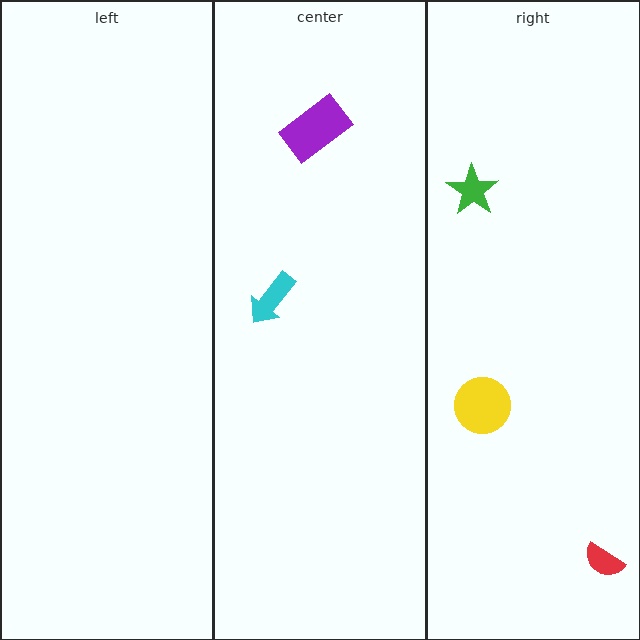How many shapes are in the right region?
3.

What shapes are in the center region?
The purple rectangle, the cyan arrow.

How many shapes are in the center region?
2.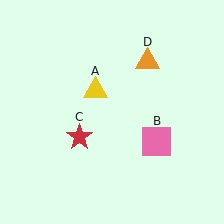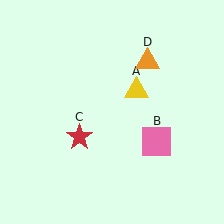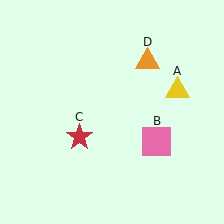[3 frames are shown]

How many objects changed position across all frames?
1 object changed position: yellow triangle (object A).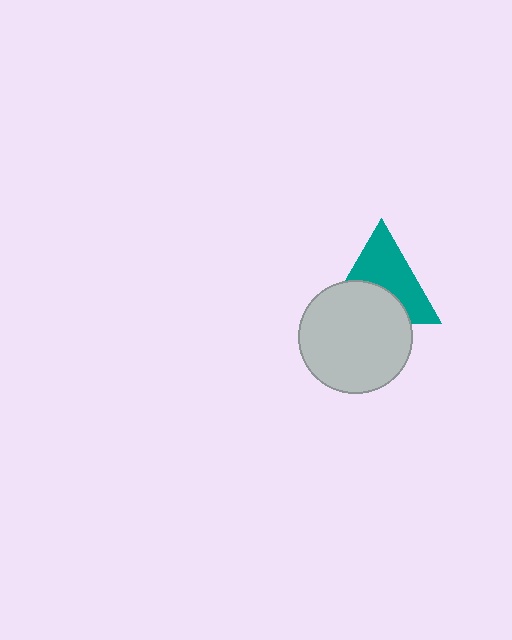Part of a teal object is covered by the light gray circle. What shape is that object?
It is a triangle.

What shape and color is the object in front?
The object in front is a light gray circle.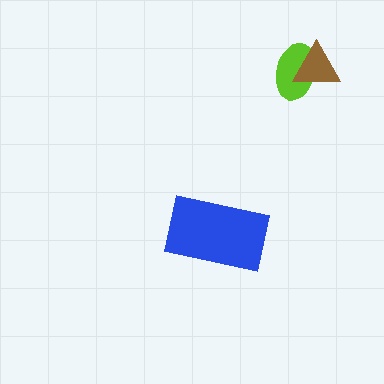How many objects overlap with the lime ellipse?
1 object overlaps with the lime ellipse.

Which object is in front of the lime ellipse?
The brown triangle is in front of the lime ellipse.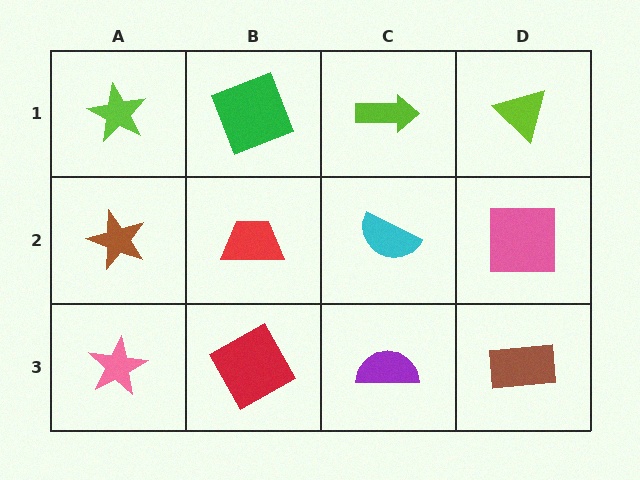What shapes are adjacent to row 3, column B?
A red trapezoid (row 2, column B), a pink star (row 3, column A), a purple semicircle (row 3, column C).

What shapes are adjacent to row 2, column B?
A green square (row 1, column B), a red square (row 3, column B), a brown star (row 2, column A), a cyan semicircle (row 2, column C).